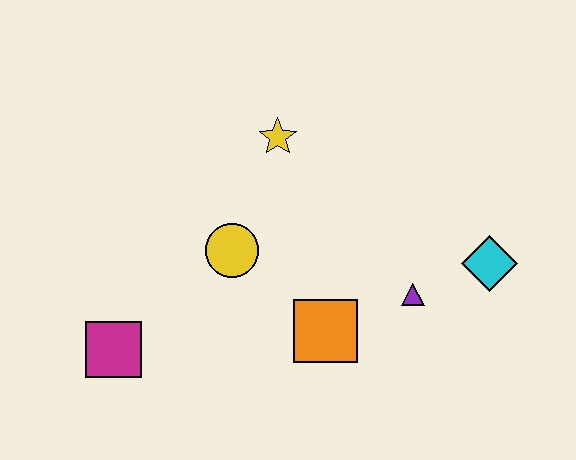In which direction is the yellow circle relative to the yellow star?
The yellow circle is below the yellow star.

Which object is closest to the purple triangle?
The cyan diamond is closest to the purple triangle.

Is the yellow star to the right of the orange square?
No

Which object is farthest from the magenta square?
The cyan diamond is farthest from the magenta square.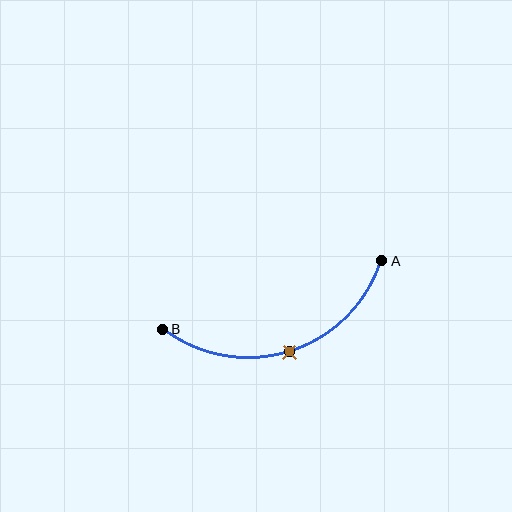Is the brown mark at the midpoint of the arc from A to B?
Yes. The brown mark lies on the arc at equal arc-length from both A and B — it is the arc midpoint.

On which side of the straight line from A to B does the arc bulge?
The arc bulges below the straight line connecting A and B.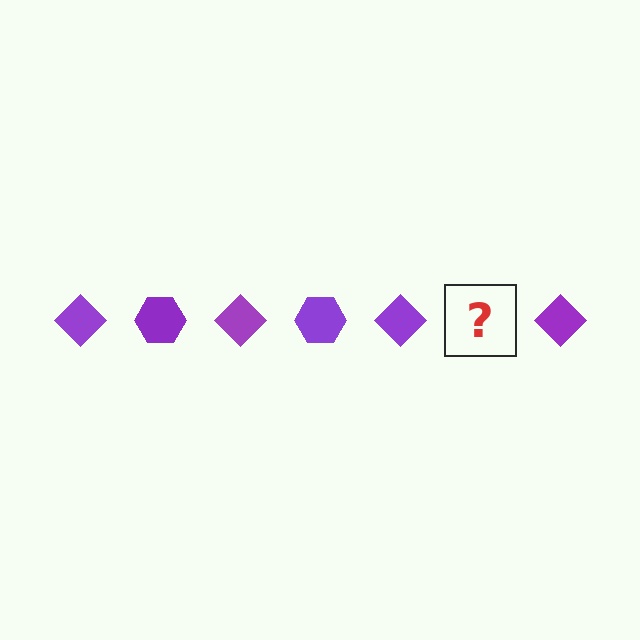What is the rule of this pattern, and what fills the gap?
The rule is that the pattern cycles through diamond, hexagon shapes in purple. The gap should be filled with a purple hexagon.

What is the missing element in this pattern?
The missing element is a purple hexagon.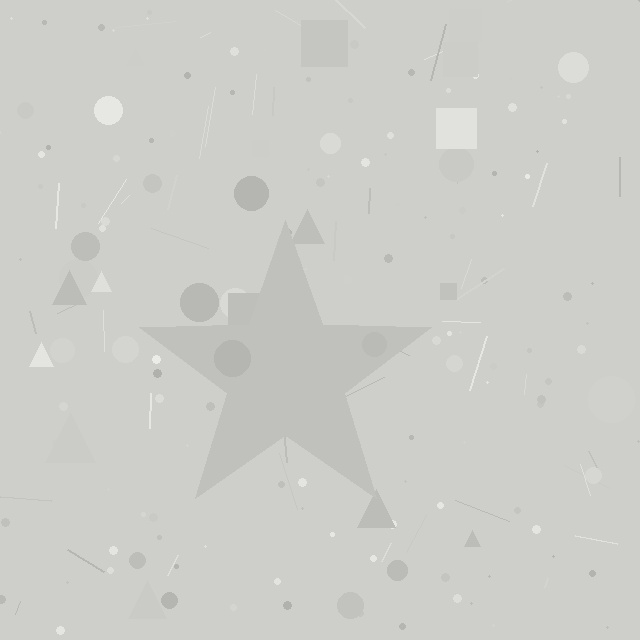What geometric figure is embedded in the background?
A star is embedded in the background.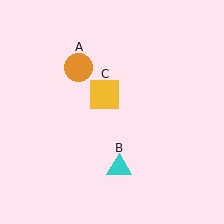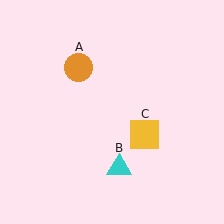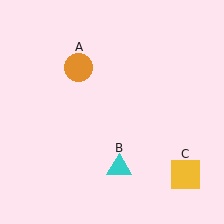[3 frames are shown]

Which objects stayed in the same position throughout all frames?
Orange circle (object A) and cyan triangle (object B) remained stationary.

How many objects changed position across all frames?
1 object changed position: yellow square (object C).